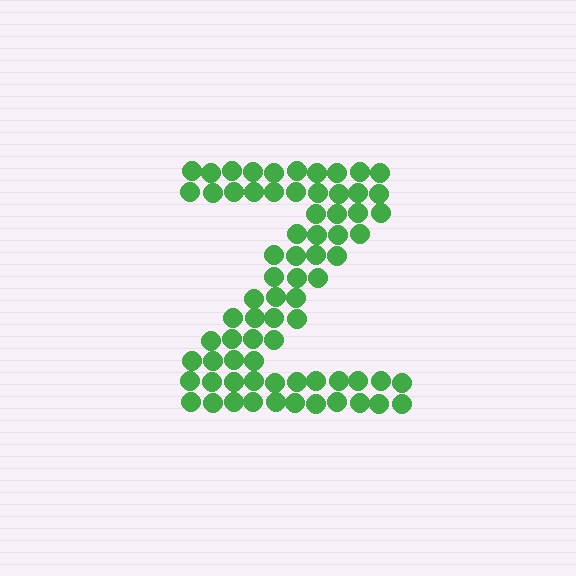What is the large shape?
The large shape is the letter Z.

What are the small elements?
The small elements are circles.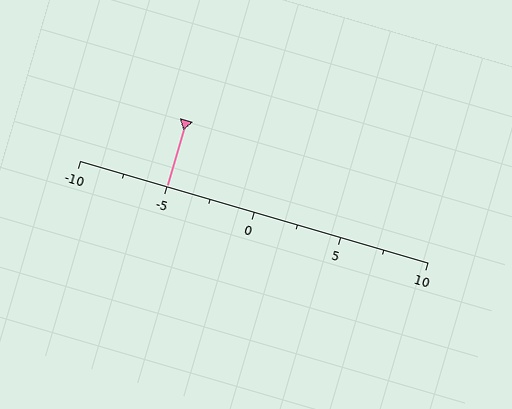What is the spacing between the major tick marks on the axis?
The major ticks are spaced 5 apart.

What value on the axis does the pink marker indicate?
The marker indicates approximately -5.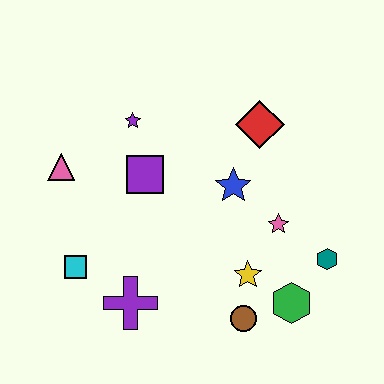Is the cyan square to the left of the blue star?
Yes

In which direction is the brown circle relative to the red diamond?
The brown circle is below the red diamond.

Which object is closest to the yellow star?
The brown circle is closest to the yellow star.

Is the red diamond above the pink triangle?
Yes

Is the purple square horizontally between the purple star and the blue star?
Yes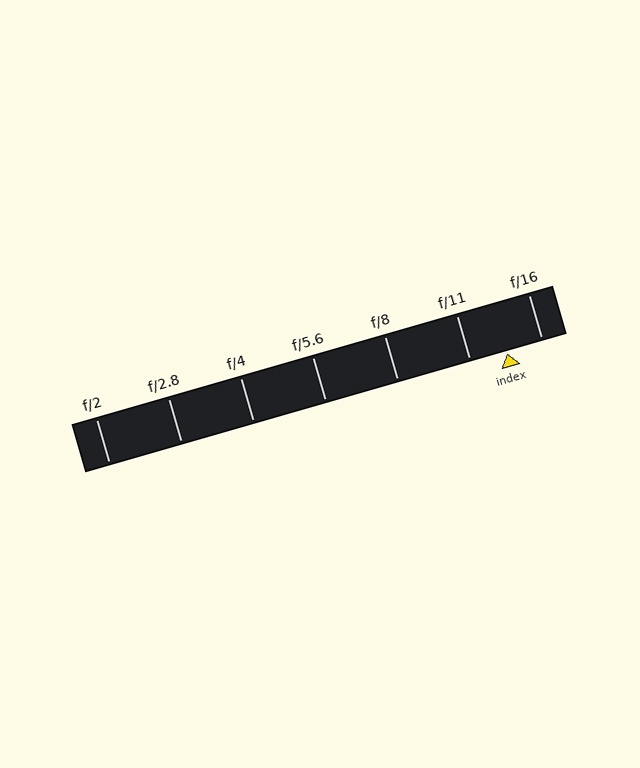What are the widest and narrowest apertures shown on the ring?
The widest aperture shown is f/2 and the narrowest is f/16.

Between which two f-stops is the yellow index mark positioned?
The index mark is between f/11 and f/16.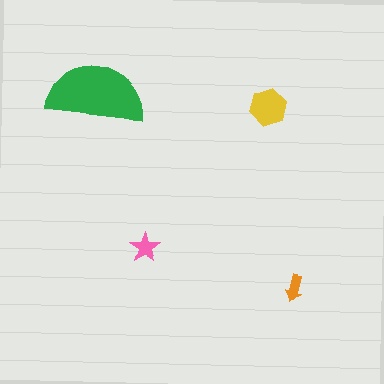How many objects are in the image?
There are 4 objects in the image.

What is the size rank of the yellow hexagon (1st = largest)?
2nd.